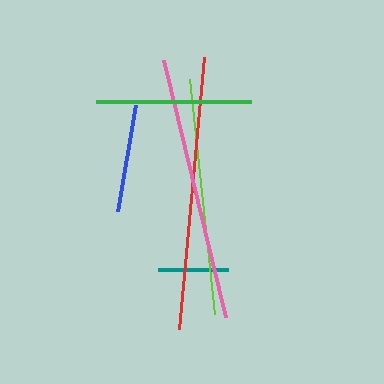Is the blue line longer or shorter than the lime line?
The lime line is longer than the blue line.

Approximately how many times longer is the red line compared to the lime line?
The red line is approximately 1.2 times the length of the lime line.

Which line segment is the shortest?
The teal line is the shortest at approximately 70 pixels.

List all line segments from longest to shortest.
From longest to shortest: red, pink, lime, green, blue, teal.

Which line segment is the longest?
The red line is the longest at approximately 273 pixels.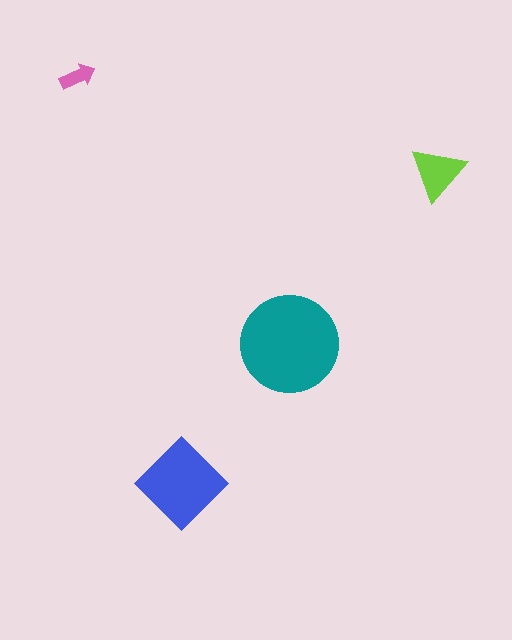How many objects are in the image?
There are 4 objects in the image.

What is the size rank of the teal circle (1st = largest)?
1st.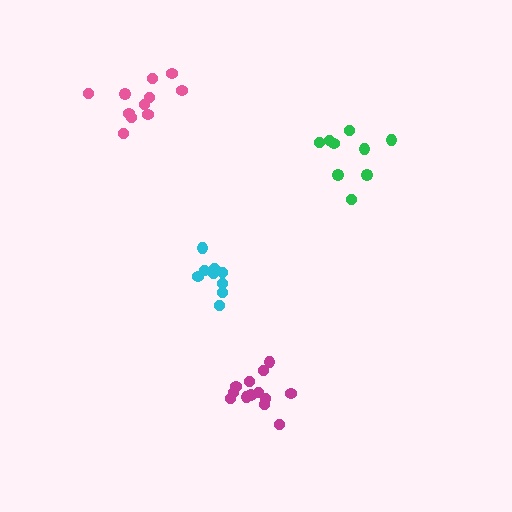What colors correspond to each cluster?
The clusters are colored: cyan, green, pink, magenta.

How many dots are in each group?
Group 1: 9 dots, Group 2: 9 dots, Group 3: 11 dots, Group 4: 13 dots (42 total).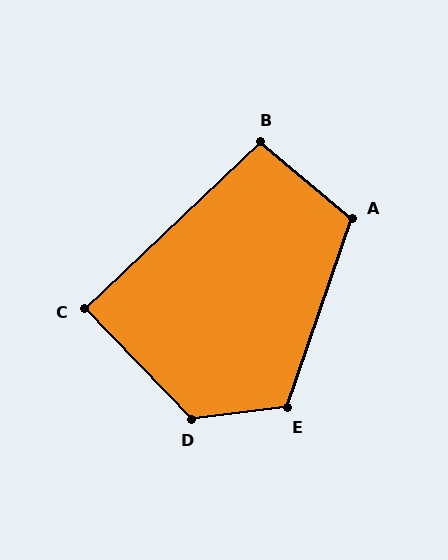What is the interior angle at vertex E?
Approximately 116 degrees (obtuse).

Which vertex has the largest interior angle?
D, at approximately 128 degrees.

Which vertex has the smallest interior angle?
C, at approximately 89 degrees.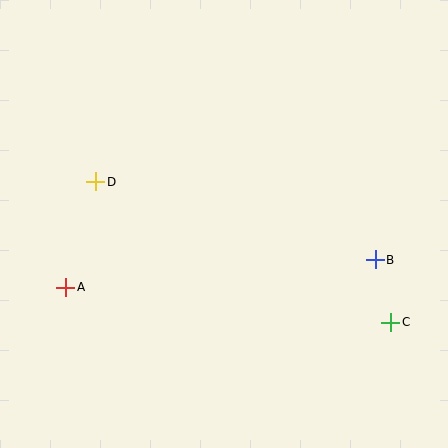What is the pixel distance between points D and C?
The distance between D and C is 327 pixels.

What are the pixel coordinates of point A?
Point A is at (66, 287).